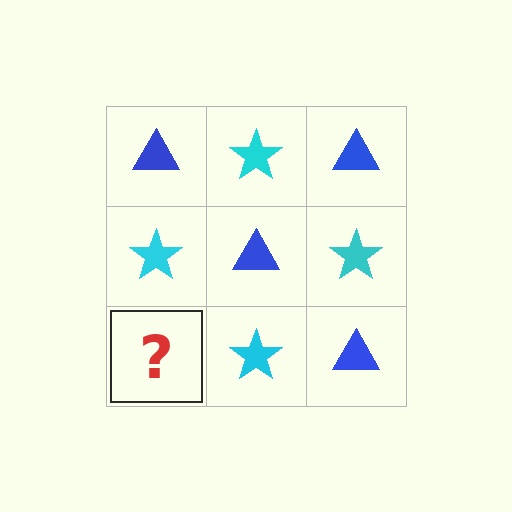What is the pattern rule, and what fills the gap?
The rule is that it alternates blue triangle and cyan star in a checkerboard pattern. The gap should be filled with a blue triangle.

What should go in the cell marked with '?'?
The missing cell should contain a blue triangle.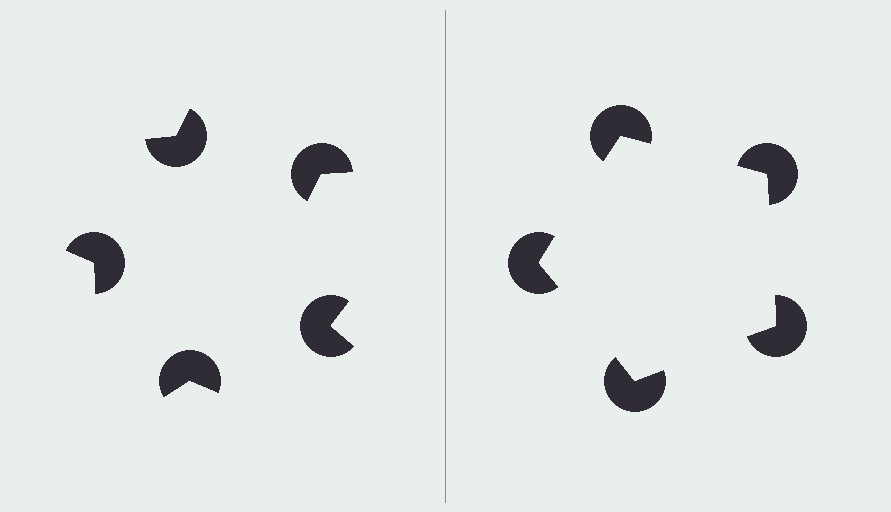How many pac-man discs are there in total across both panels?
10 — 5 on each side.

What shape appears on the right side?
An illusory pentagon.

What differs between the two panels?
The pac-man discs are positioned identically on both sides; only the wedge orientations differ. On the right they align to a pentagon; on the left they are misaligned.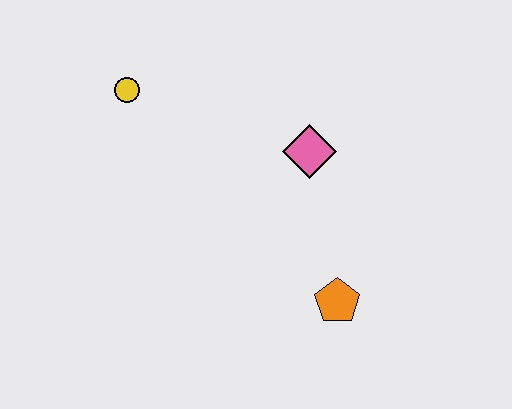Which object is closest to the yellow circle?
The pink diamond is closest to the yellow circle.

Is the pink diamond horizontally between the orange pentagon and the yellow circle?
Yes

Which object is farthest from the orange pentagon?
The yellow circle is farthest from the orange pentagon.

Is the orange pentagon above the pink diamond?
No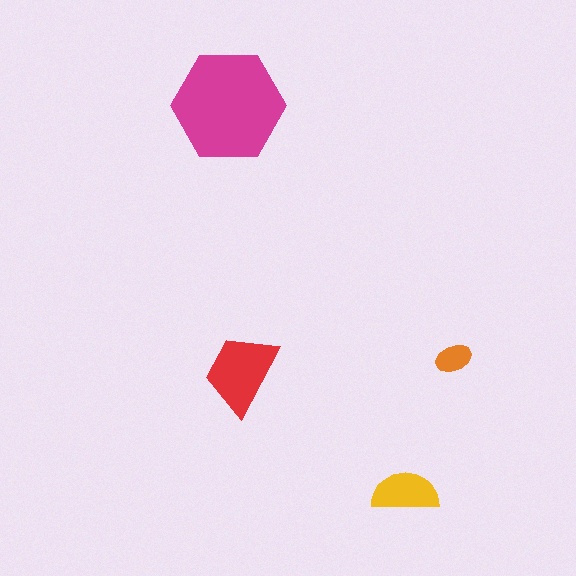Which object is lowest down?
The yellow semicircle is bottommost.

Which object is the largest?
The magenta hexagon.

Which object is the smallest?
The orange ellipse.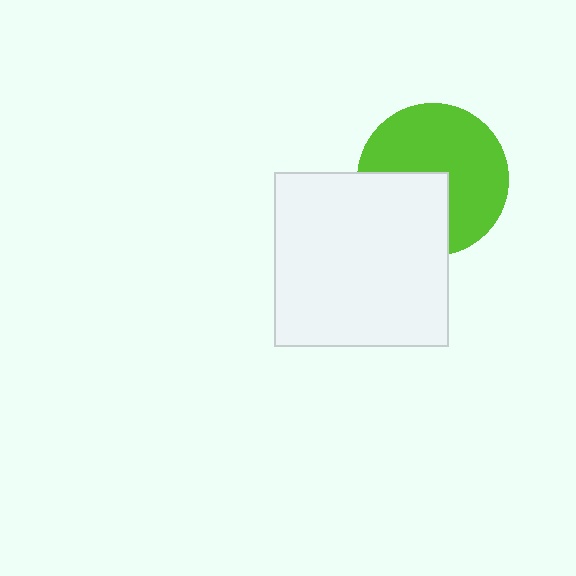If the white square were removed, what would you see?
You would see the complete lime circle.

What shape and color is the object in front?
The object in front is a white square.